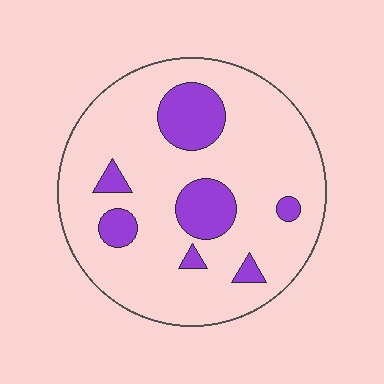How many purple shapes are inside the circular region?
7.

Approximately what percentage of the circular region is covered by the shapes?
Approximately 20%.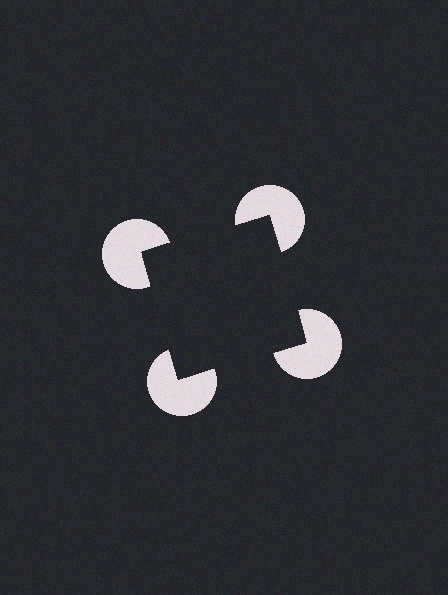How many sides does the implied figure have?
4 sides.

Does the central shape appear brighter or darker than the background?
It typically appears slightly darker than the background, even though no actual brightness change is drawn.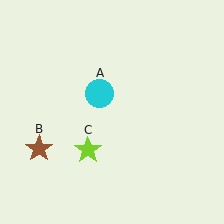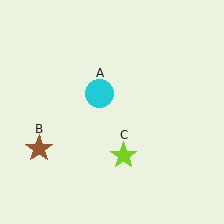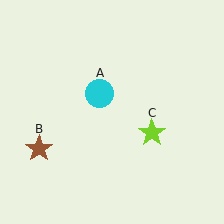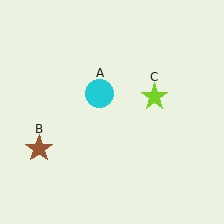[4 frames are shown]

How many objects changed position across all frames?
1 object changed position: lime star (object C).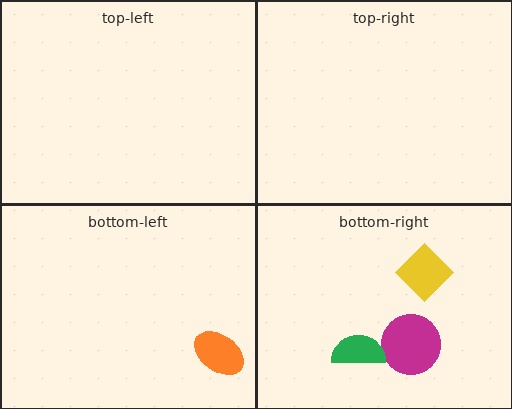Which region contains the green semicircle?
The bottom-right region.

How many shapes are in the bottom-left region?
1.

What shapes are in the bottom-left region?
The orange ellipse.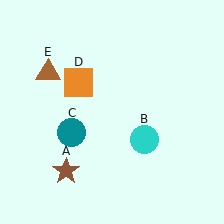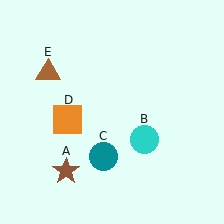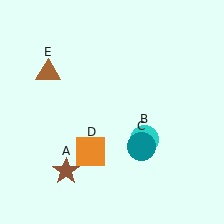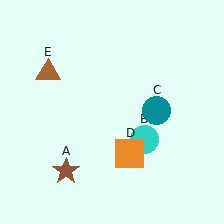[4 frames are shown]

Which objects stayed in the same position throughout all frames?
Brown star (object A) and cyan circle (object B) and brown triangle (object E) remained stationary.